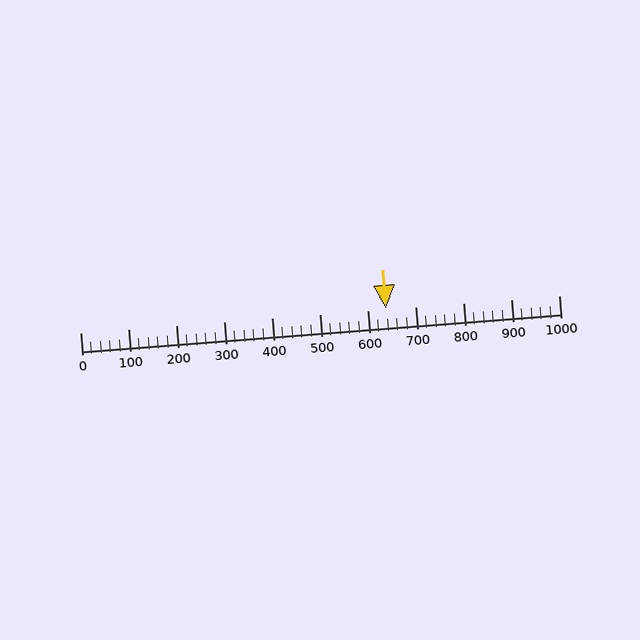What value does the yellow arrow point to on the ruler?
The yellow arrow points to approximately 639.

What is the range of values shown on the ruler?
The ruler shows values from 0 to 1000.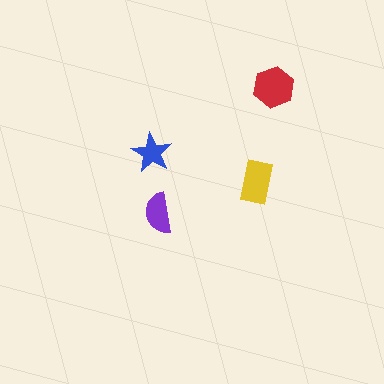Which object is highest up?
The red hexagon is topmost.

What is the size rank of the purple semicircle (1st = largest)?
3rd.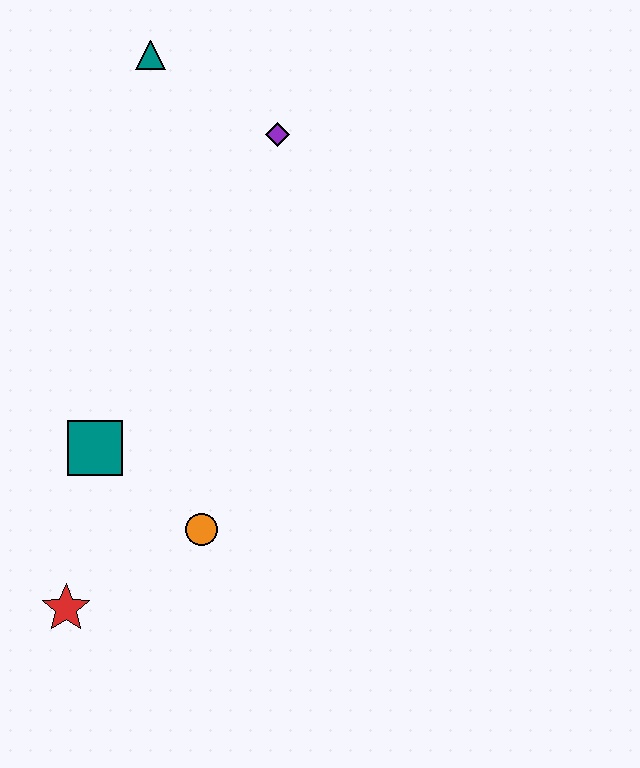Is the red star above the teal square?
No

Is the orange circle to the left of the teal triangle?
No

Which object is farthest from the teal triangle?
The red star is farthest from the teal triangle.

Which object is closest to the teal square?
The orange circle is closest to the teal square.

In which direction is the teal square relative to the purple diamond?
The teal square is below the purple diamond.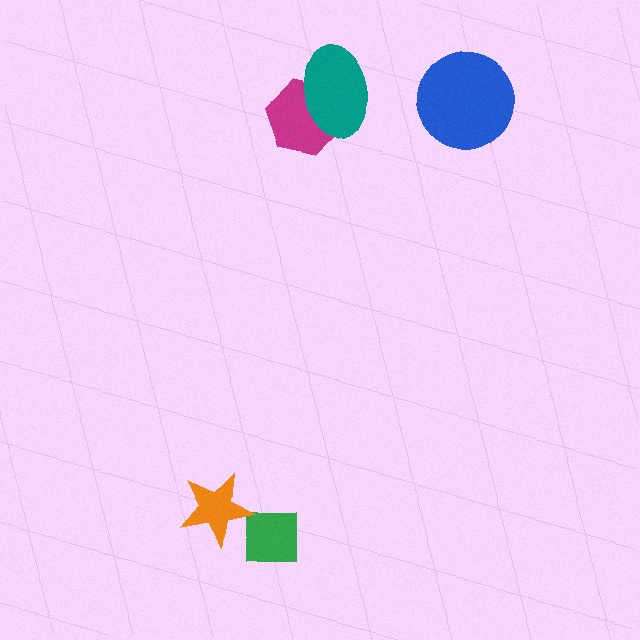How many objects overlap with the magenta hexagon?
1 object overlaps with the magenta hexagon.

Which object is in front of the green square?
The orange star is in front of the green square.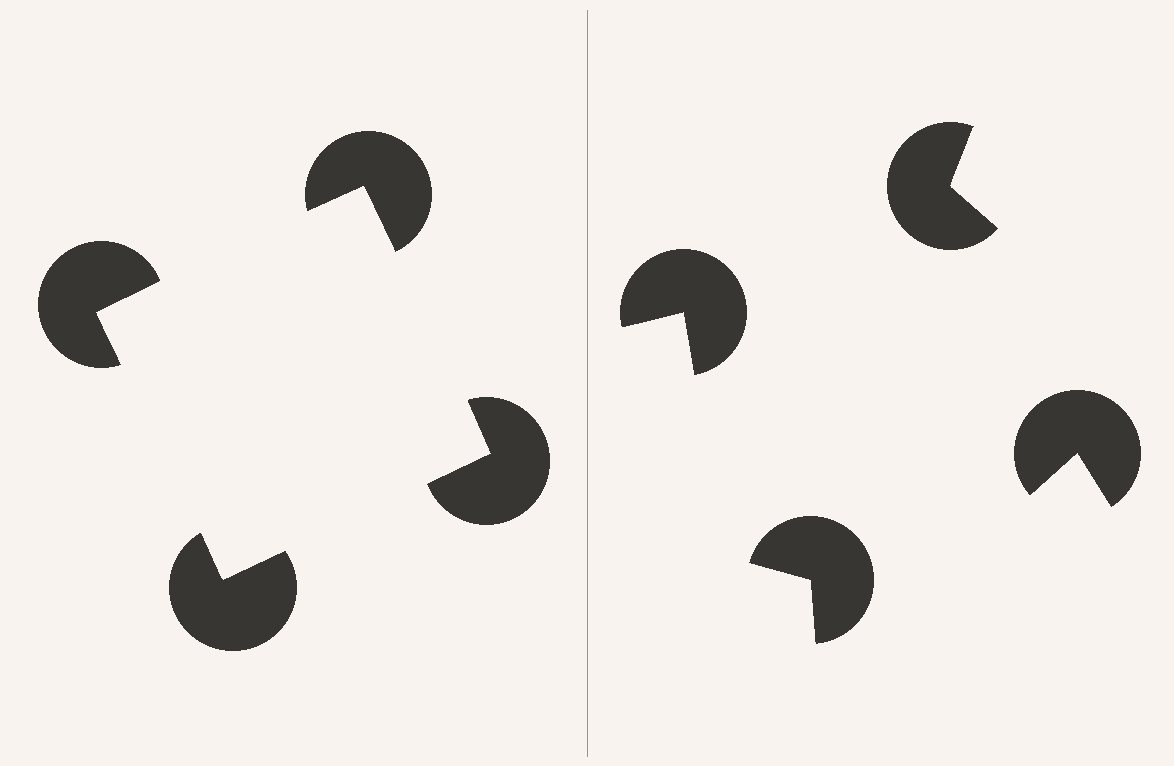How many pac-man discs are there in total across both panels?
8 — 4 on each side.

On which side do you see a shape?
An illusory square appears on the left side. On the right side the wedge cuts are rotated, so no coherent shape forms.